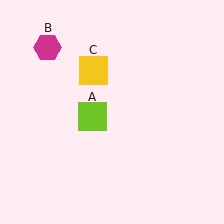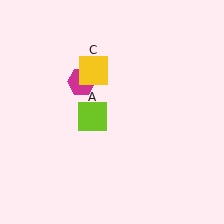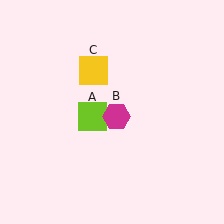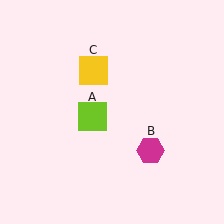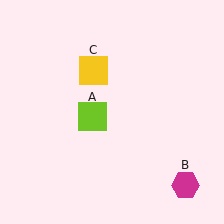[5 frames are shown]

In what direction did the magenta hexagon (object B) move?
The magenta hexagon (object B) moved down and to the right.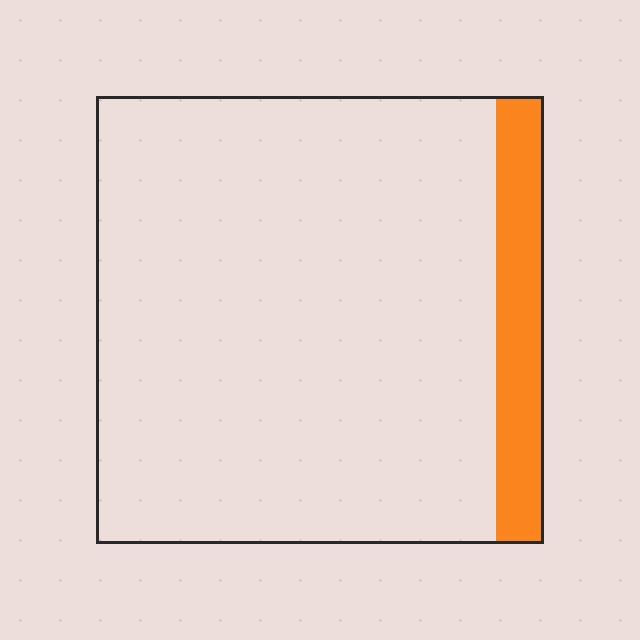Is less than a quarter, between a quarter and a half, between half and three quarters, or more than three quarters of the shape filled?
Less than a quarter.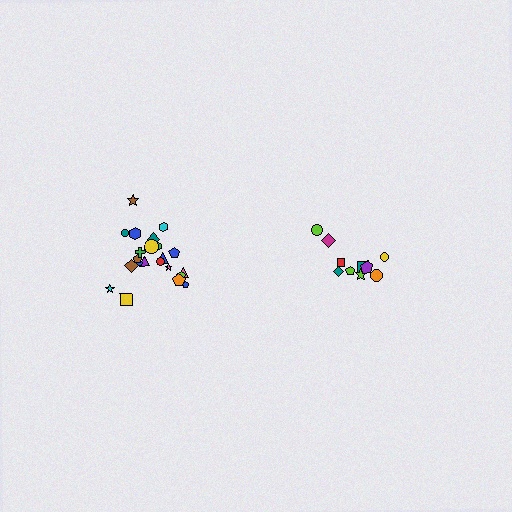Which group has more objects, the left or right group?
The left group.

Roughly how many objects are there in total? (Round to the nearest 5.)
Roughly 30 objects in total.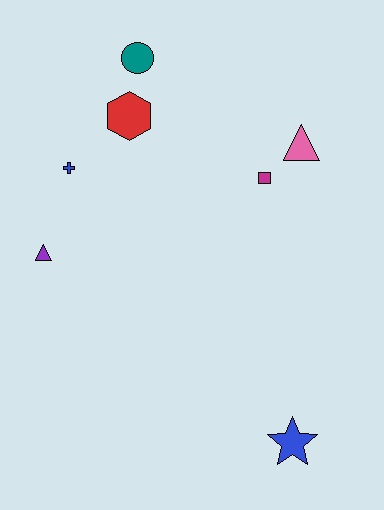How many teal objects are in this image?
There is 1 teal object.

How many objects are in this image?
There are 7 objects.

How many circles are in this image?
There is 1 circle.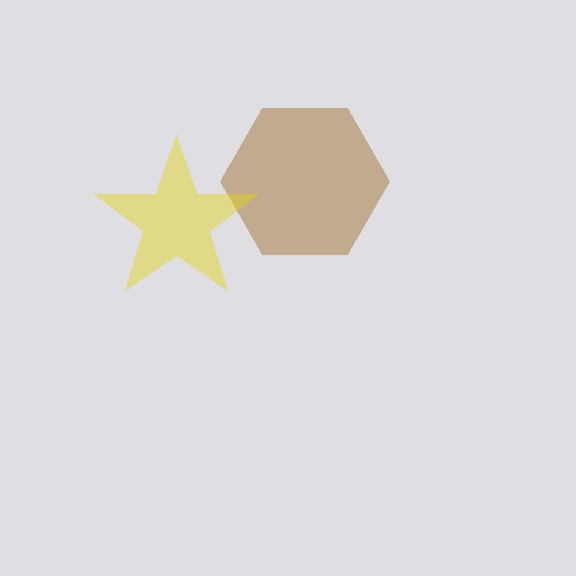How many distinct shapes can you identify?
There are 2 distinct shapes: a brown hexagon, a yellow star.